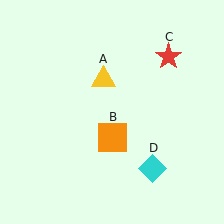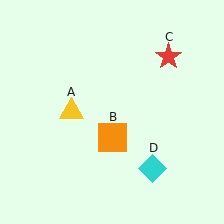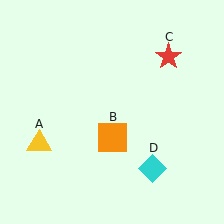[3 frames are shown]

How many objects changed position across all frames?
1 object changed position: yellow triangle (object A).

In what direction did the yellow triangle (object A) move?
The yellow triangle (object A) moved down and to the left.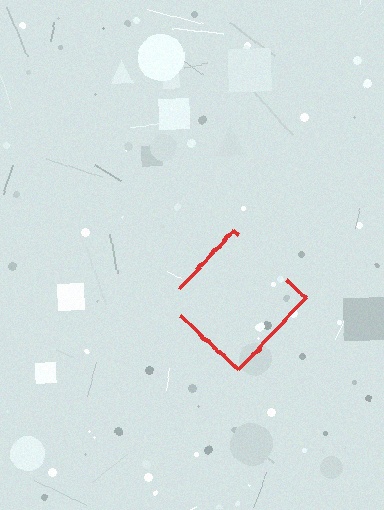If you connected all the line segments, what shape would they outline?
They would outline a diamond.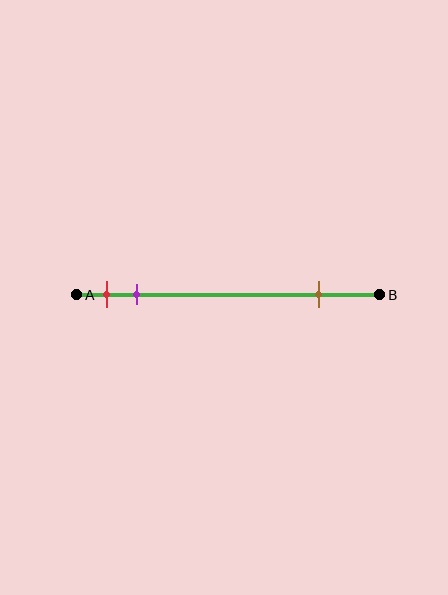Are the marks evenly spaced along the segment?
No, the marks are not evenly spaced.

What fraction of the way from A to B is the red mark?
The red mark is approximately 10% (0.1) of the way from A to B.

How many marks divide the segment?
There are 3 marks dividing the segment.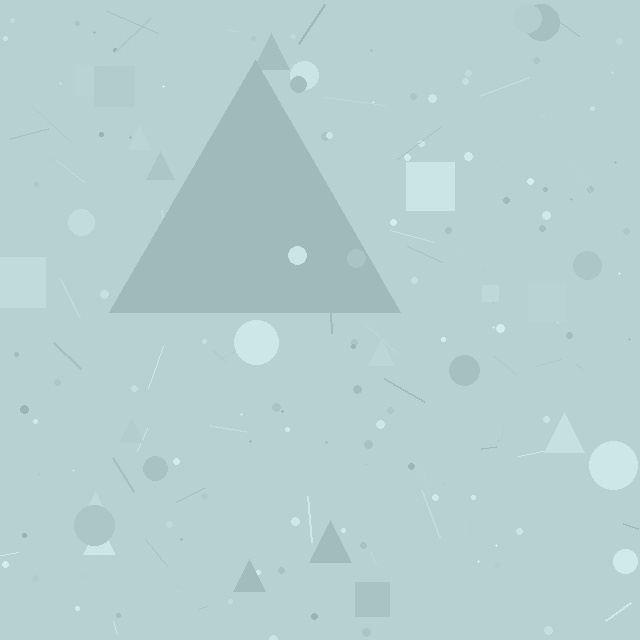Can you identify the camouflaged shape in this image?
The camouflaged shape is a triangle.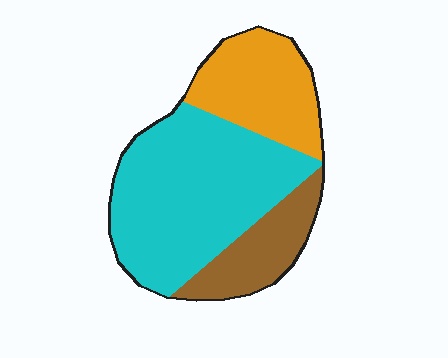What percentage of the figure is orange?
Orange takes up about one quarter (1/4) of the figure.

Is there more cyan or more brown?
Cyan.